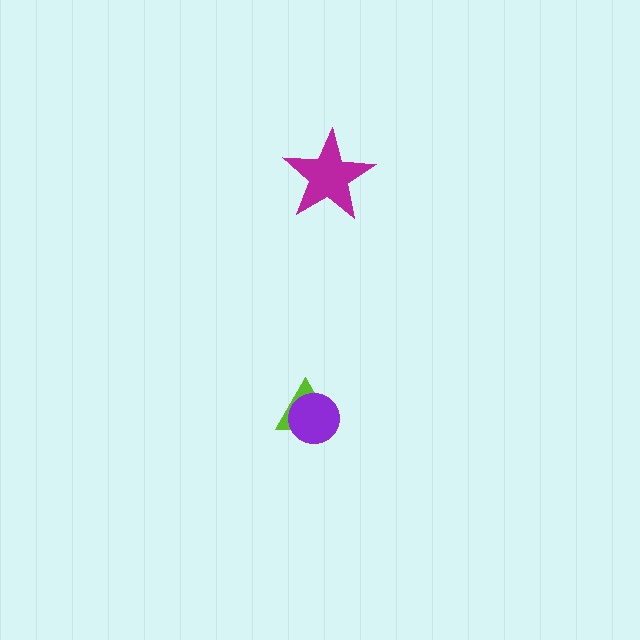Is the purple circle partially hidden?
No, no other shape covers it.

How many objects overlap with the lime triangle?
1 object overlaps with the lime triangle.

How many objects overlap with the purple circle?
1 object overlaps with the purple circle.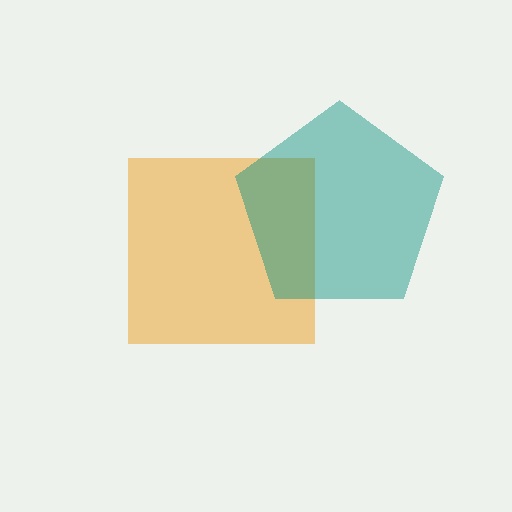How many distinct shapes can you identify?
There are 2 distinct shapes: an orange square, a teal pentagon.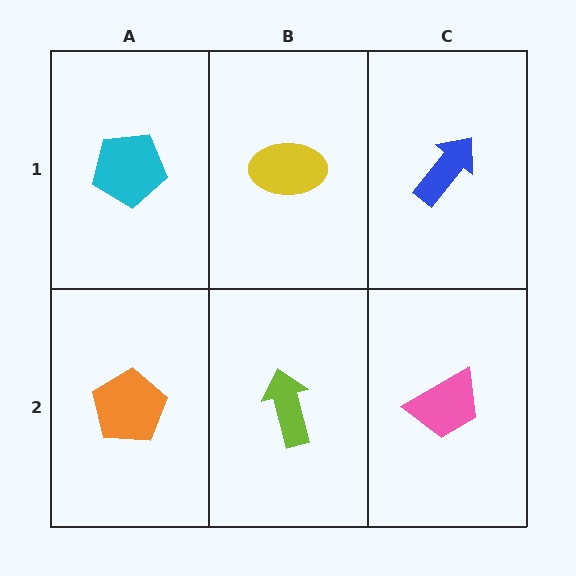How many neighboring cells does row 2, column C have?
2.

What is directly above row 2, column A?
A cyan pentagon.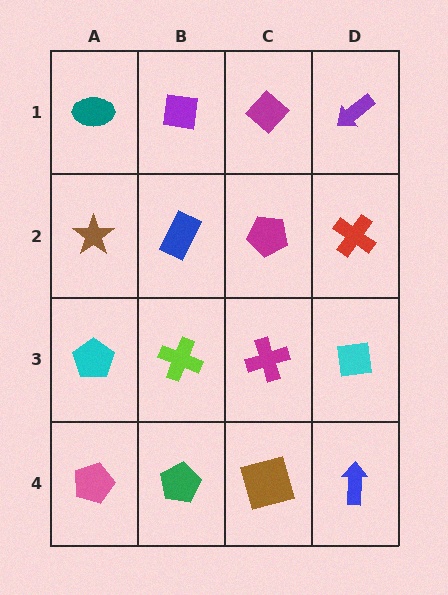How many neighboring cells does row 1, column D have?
2.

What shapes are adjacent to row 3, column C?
A magenta pentagon (row 2, column C), a brown square (row 4, column C), a lime cross (row 3, column B), a cyan square (row 3, column D).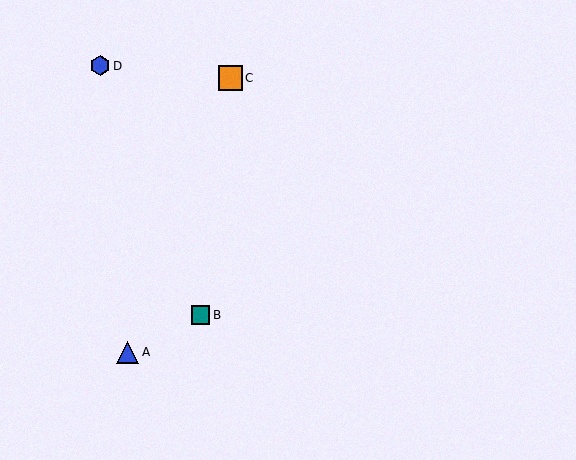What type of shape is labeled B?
Shape B is a teal square.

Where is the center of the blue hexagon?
The center of the blue hexagon is at (100, 66).